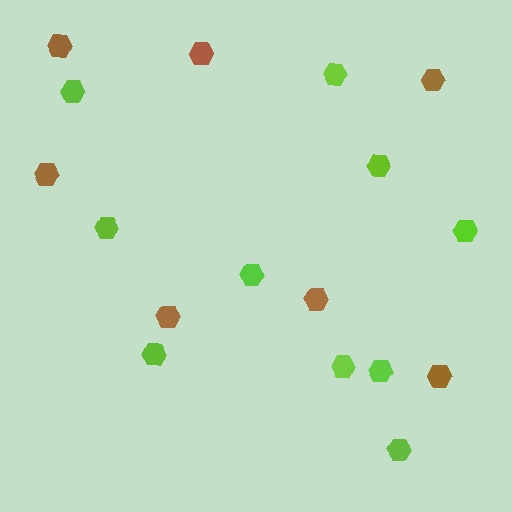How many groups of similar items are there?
There are 2 groups: one group of lime hexagons (10) and one group of brown hexagons (7).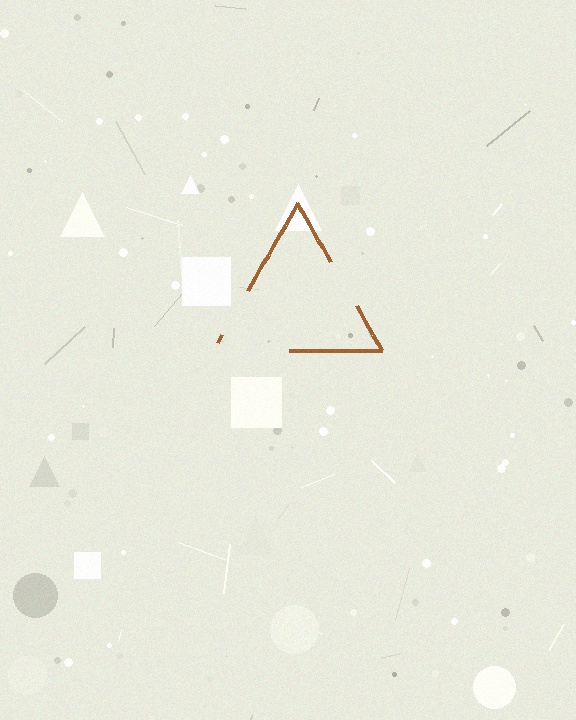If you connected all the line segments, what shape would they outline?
They would outline a triangle.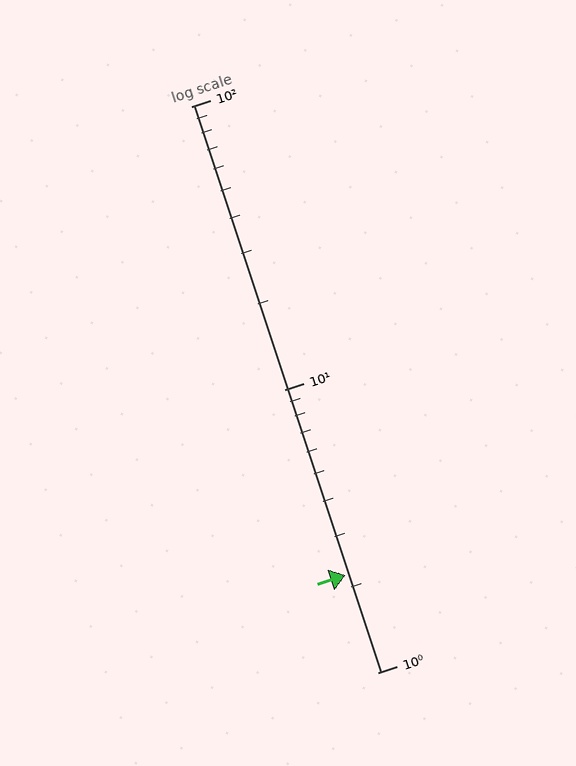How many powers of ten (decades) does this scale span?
The scale spans 2 decades, from 1 to 100.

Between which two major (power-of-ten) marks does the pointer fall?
The pointer is between 1 and 10.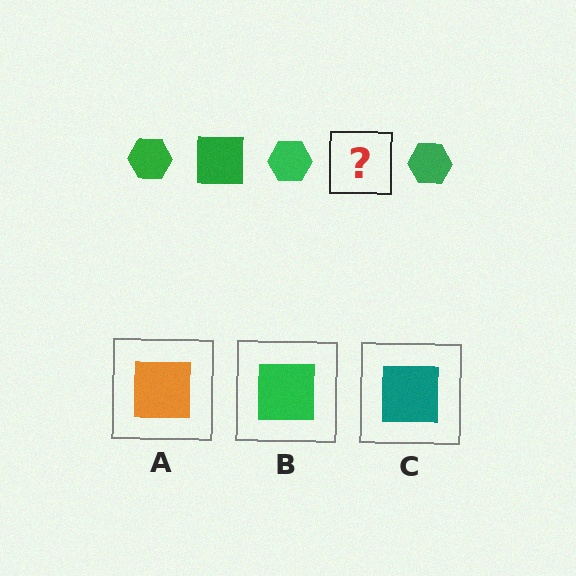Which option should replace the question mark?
Option B.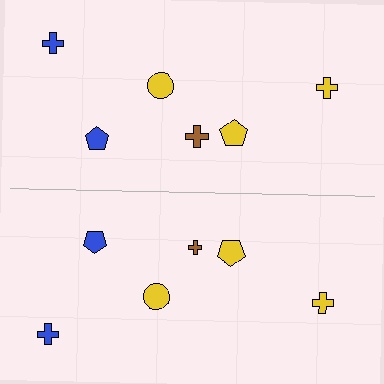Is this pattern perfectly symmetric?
No, the pattern is not perfectly symmetric. The brown cross on the bottom side has a different size than its mirror counterpart.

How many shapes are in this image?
There are 12 shapes in this image.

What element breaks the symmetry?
The brown cross on the bottom side has a different size than its mirror counterpart.